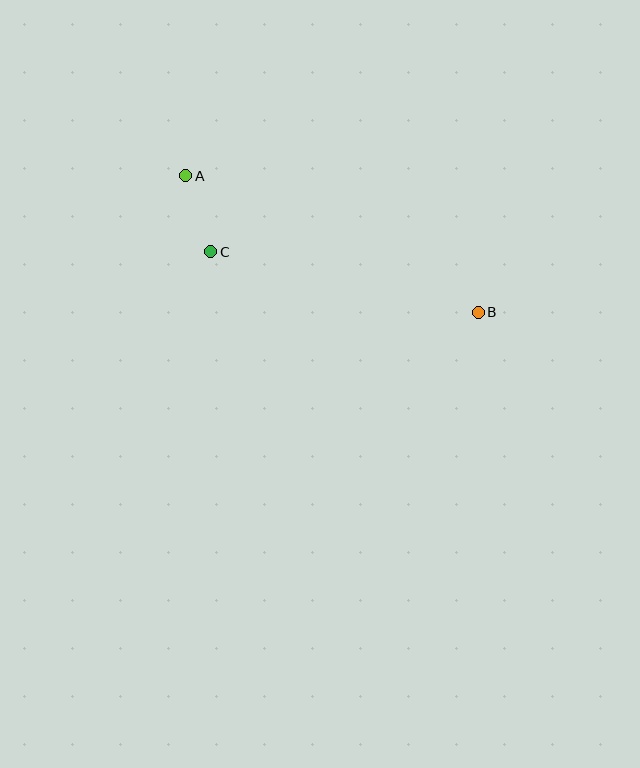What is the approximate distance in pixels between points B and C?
The distance between B and C is approximately 274 pixels.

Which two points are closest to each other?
Points A and C are closest to each other.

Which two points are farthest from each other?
Points A and B are farthest from each other.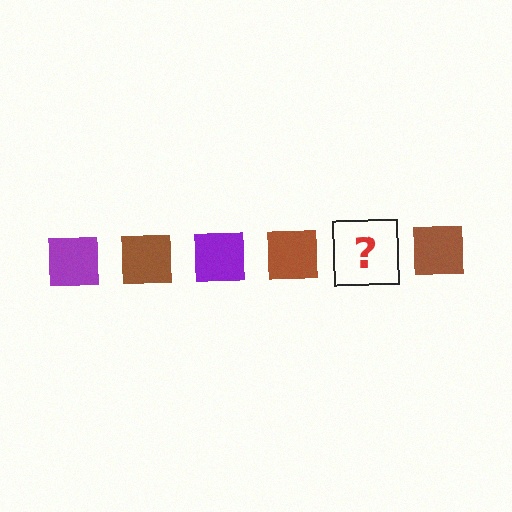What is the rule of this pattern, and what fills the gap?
The rule is that the pattern cycles through purple, brown squares. The gap should be filled with a purple square.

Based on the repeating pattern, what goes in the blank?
The blank should be a purple square.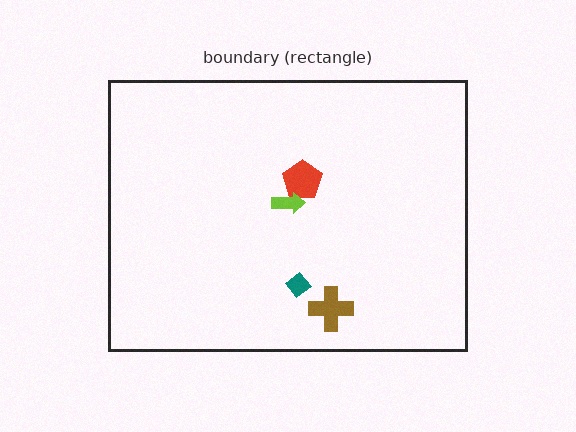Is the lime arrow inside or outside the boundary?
Inside.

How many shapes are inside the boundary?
4 inside, 0 outside.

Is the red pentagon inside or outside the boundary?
Inside.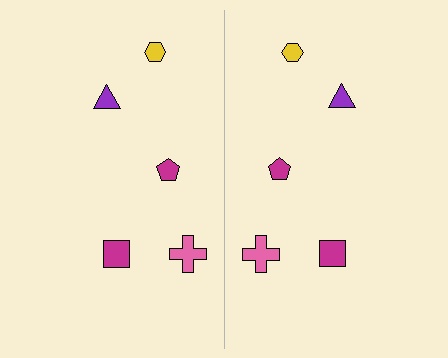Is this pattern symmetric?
Yes, this pattern has bilateral (reflection) symmetry.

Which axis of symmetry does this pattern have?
The pattern has a vertical axis of symmetry running through the center of the image.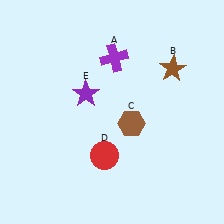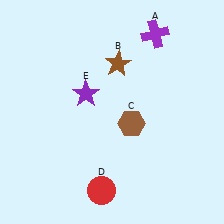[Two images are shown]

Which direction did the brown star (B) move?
The brown star (B) moved left.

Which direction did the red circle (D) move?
The red circle (D) moved down.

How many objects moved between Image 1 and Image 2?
3 objects moved between the two images.